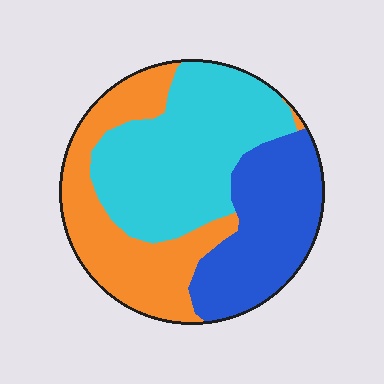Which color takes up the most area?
Cyan, at roughly 40%.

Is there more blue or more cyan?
Cyan.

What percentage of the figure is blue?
Blue covers 28% of the figure.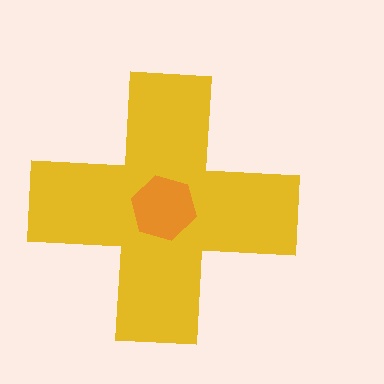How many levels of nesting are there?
2.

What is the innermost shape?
The orange hexagon.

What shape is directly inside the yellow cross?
The orange hexagon.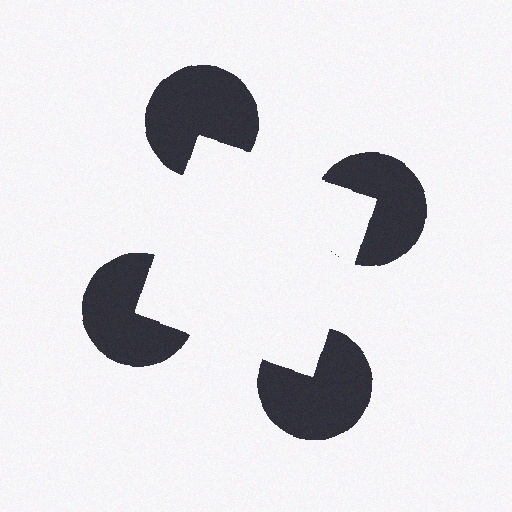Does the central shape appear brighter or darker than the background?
It typically appears slightly brighter than the background, even though no actual brightness change is drawn.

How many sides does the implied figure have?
4 sides.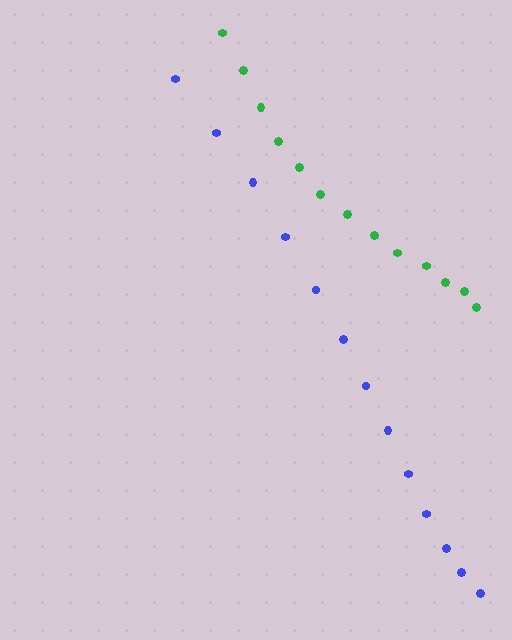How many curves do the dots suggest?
There are 2 distinct paths.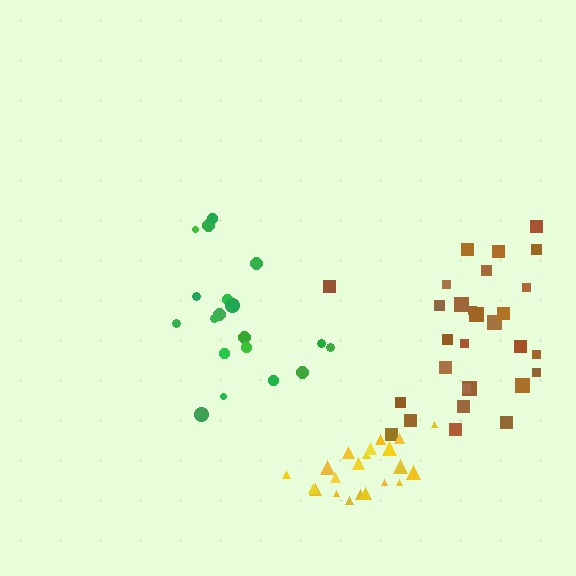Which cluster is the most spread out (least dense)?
Green.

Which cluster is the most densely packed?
Yellow.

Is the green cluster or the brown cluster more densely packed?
Brown.